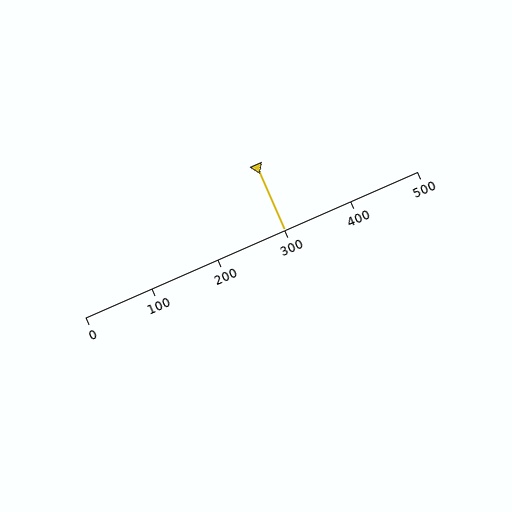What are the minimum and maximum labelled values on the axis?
The axis runs from 0 to 500.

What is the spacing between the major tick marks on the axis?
The major ticks are spaced 100 apart.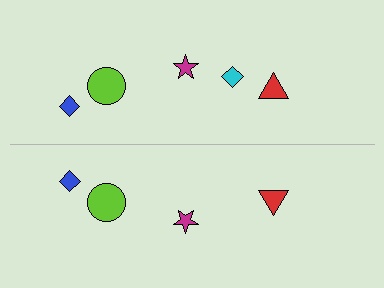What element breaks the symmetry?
A cyan diamond is missing from the bottom side.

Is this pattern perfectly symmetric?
No, the pattern is not perfectly symmetric. A cyan diamond is missing from the bottom side.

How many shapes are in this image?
There are 9 shapes in this image.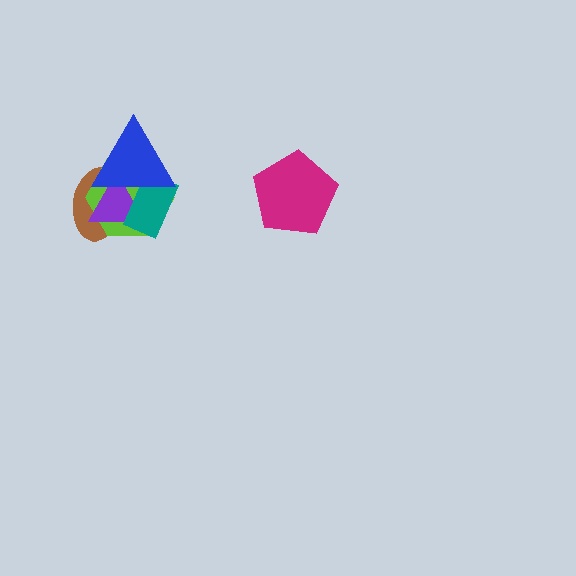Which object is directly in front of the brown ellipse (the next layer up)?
The lime hexagon is directly in front of the brown ellipse.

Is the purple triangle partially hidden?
Yes, it is partially covered by another shape.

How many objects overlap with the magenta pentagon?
0 objects overlap with the magenta pentagon.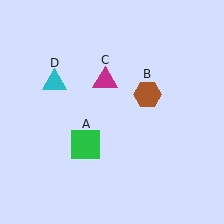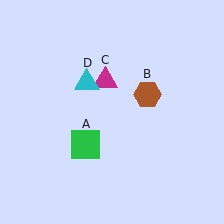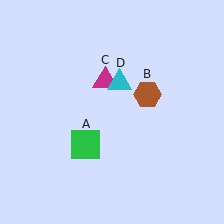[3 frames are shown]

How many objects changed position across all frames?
1 object changed position: cyan triangle (object D).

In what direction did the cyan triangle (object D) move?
The cyan triangle (object D) moved right.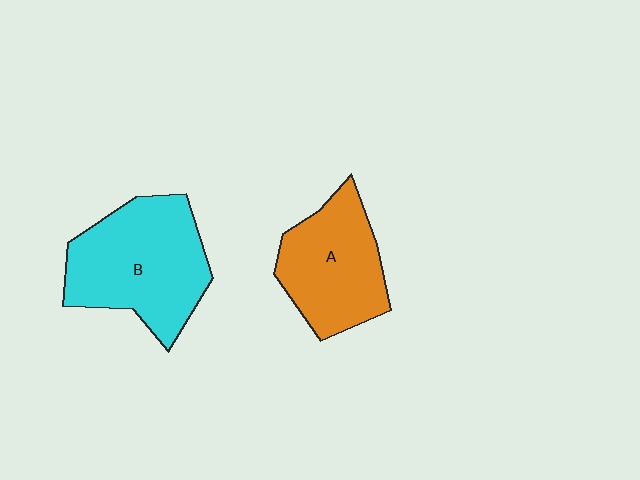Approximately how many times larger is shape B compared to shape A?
Approximately 1.3 times.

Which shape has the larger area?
Shape B (cyan).